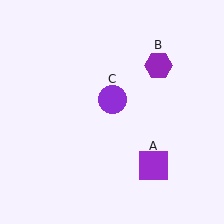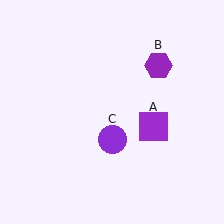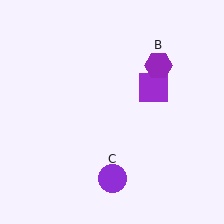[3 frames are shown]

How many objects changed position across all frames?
2 objects changed position: purple square (object A), purple circle (object C).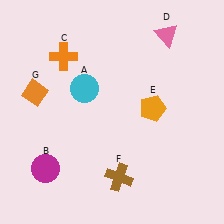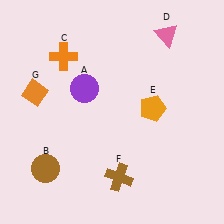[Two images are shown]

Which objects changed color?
A changed from cyan to purple. B changed from magenta to brown.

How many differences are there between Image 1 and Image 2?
There are 2 differences between the two images.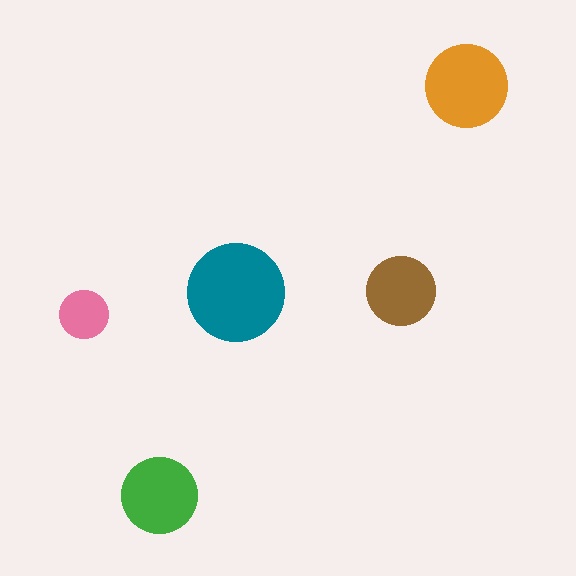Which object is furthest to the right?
The orange circle is rightmost.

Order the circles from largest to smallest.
the teal one, the orange one, the green one, the brown one, the pink one.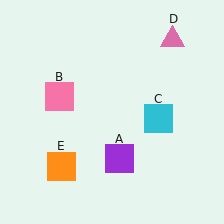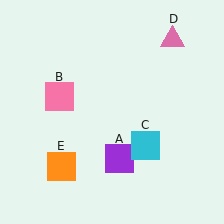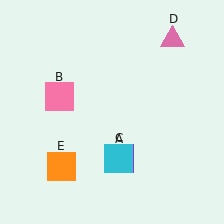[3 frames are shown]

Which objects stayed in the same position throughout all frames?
Purple square (object A) and pink square (object B) and pink triangle (object D) and orange square (object E) remained stationary.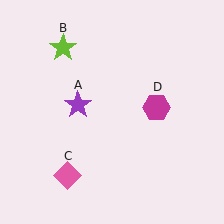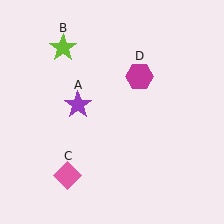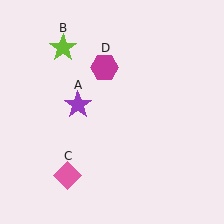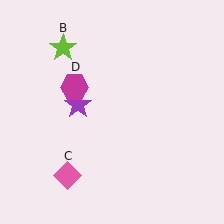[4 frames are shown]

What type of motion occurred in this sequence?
The magenta hexagon (object D) rotated counterclockwise around the center of the scene.